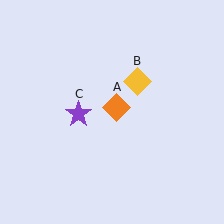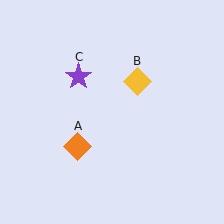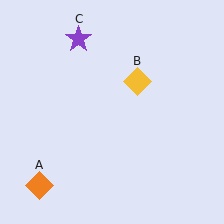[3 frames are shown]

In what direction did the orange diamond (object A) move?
The orange diamond (object A) moved down and to the left.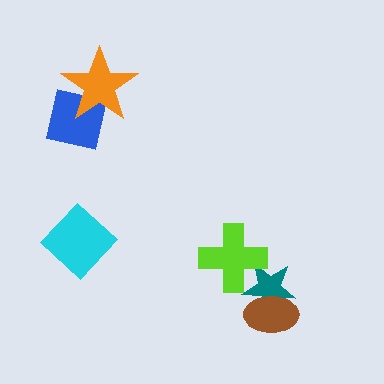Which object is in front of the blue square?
The orange star is in front of the blue square.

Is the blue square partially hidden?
Yes, it is partially covered by another shape.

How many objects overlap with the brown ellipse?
1 object overlaps with the brown ellipse.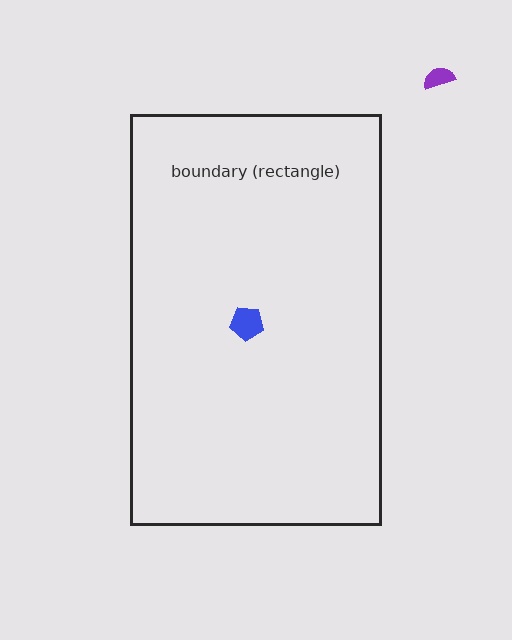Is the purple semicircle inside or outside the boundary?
Outside.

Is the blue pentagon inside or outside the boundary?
Inside.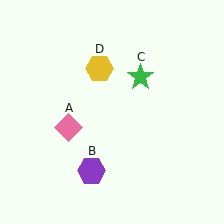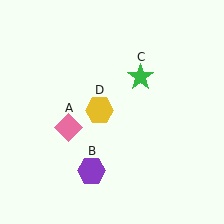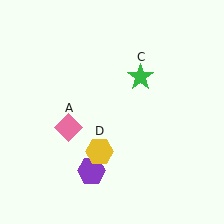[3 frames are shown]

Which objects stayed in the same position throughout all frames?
Pink diamond (object A) and purple hexagon (object B) and green star (object C) remained stationary.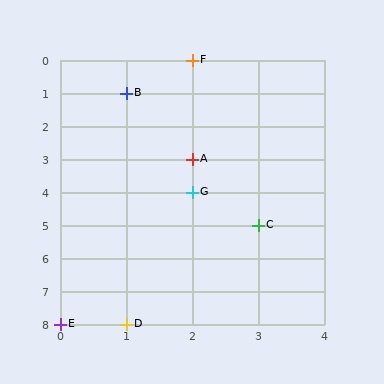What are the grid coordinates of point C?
Point C is at grid coordinates (3, 5).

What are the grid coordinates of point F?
Point F is at grid coordinates (2, 0).